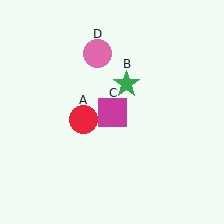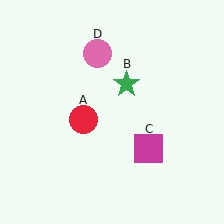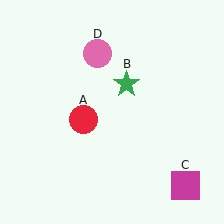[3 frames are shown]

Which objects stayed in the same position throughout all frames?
Red circle (object A) and green star (object B) and pink circle (object D) remained stationary.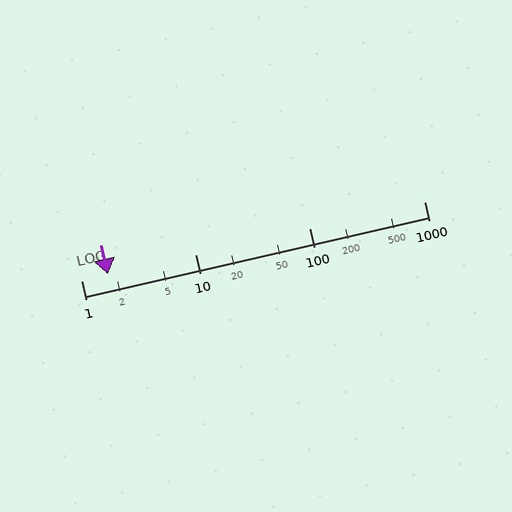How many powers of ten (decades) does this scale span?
The scale spans 3 decades, from 1 to 1000.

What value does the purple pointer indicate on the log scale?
The pointer indicates approximately 1.7.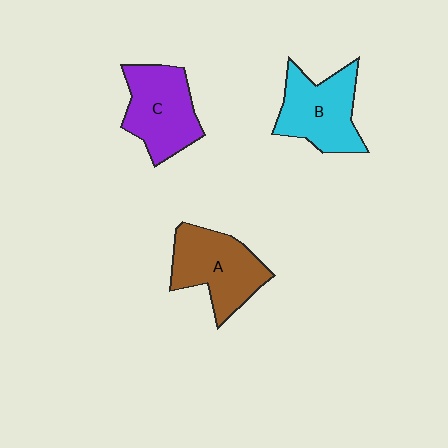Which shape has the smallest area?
Shape B (cyan).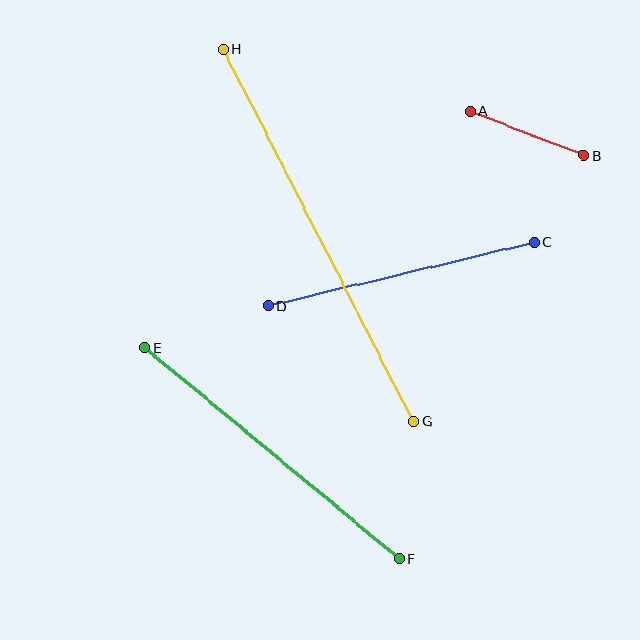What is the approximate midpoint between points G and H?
The midpoint is at approximately (318, 235) pixels.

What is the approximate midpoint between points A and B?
The midpoint is at approximately (527, 133) pixels.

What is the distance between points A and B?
The distance is approximately 122 pixels.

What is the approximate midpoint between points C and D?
The midpoint is at approximately (402, 274) pixels.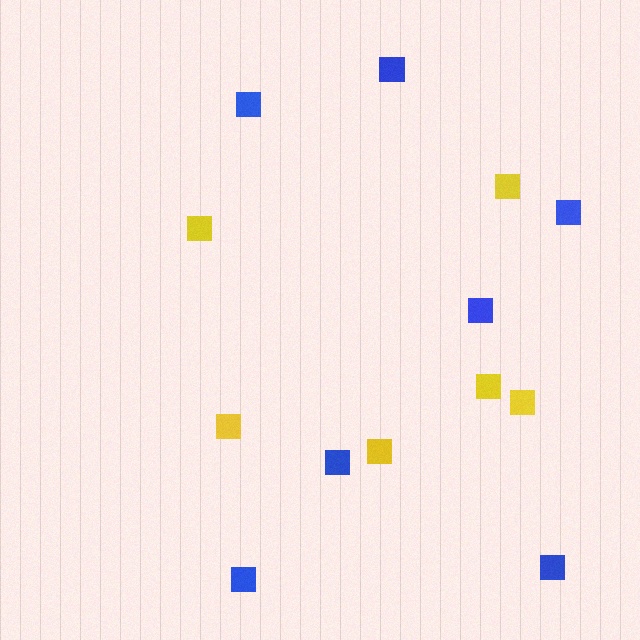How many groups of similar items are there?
There are 2 groups: one group of blue squares (7) and one group of yellow squares (6).